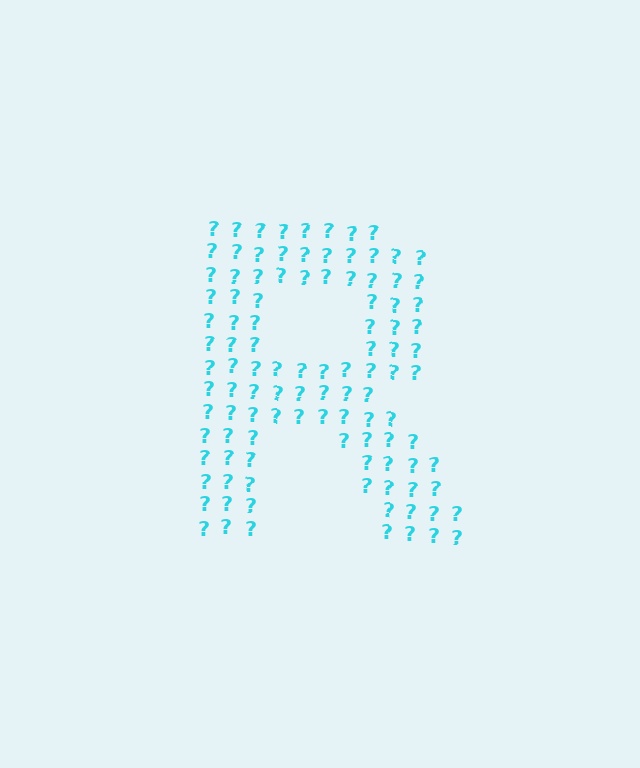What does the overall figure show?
The overall figure shows the letter R.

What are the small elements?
The small elements are question marks.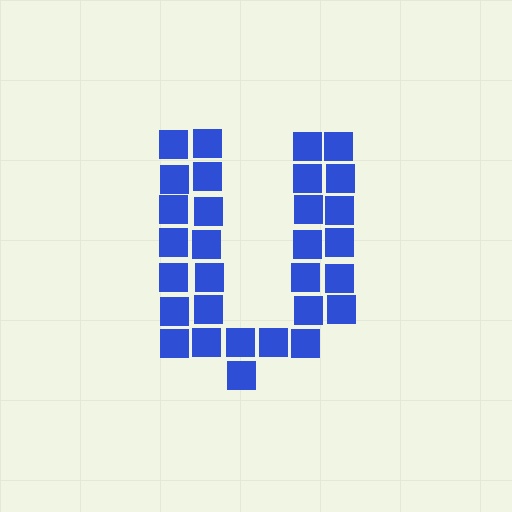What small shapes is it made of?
It is made of small squares.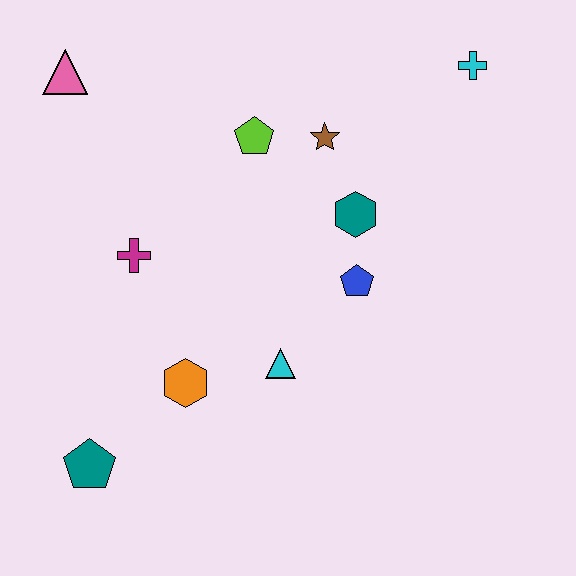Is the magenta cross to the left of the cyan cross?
Yes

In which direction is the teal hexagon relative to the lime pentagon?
The teal hexagon is to the right of the lime pentagon.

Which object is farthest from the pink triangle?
The cyan cross is farthest from the pink triangle.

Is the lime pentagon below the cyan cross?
Yes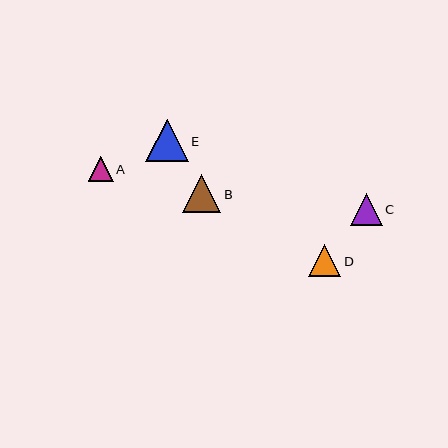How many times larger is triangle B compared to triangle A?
Triangle B is approximately 1.5 times the size of triangle A.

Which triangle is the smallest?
Triangle A is the smallest with a size of approximately 25 pixels.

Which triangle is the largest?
Triangle E is the largest with a size of approximately 42 pixels.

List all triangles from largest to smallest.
From largest to smallest: E, B, D, C, A.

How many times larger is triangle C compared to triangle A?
Triangle C is approximately 1.3 times the size of triangle A.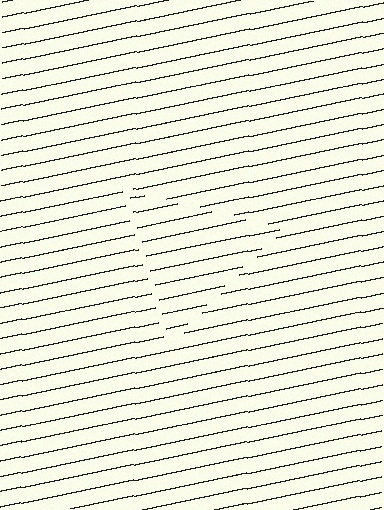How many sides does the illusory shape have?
3 sides — the line-ends trace a triangle.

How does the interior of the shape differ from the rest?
The interior of the shape contains the same grating, shifted by half a period — the contour is defined by the phase discontinuity where line-ends from the inner and outer gratings abut.